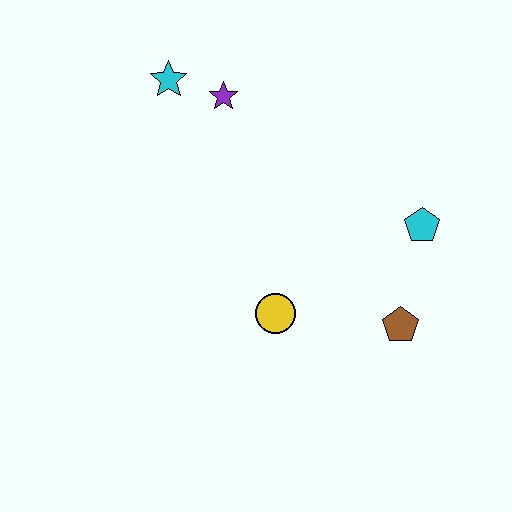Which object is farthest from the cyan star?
The brown pentagon is farthest from the cyan star.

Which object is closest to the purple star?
The cyan star is closest to the purple star.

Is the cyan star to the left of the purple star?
Yes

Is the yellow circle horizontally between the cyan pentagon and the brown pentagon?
No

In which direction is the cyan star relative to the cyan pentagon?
The cyan star is to the left of the cyan pentagon.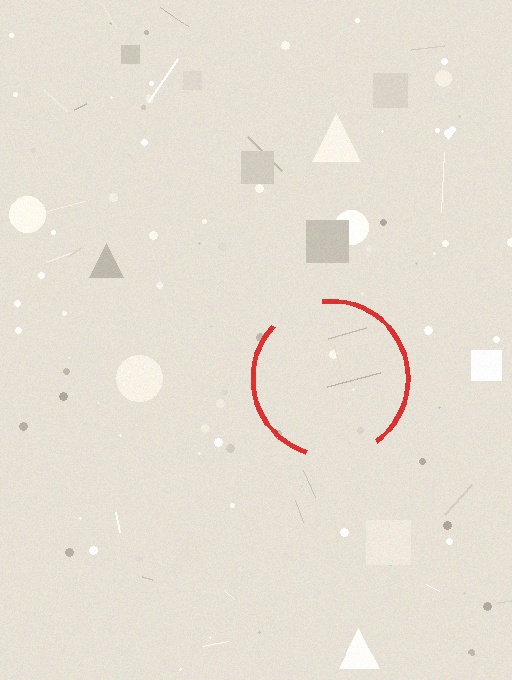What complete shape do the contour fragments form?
The contour fragments form a circle.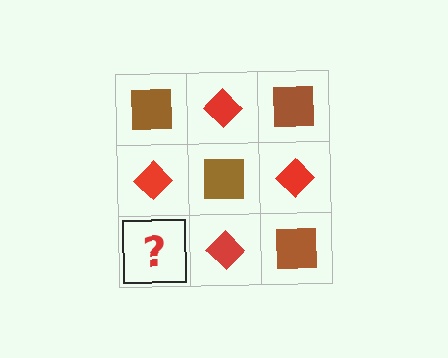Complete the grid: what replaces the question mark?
The question mark should be replaced with a brown square.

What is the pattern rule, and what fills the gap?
The rule is that it alternates brown square and red diamond in a checkerboard pattern. The gap should be filled with a brown square.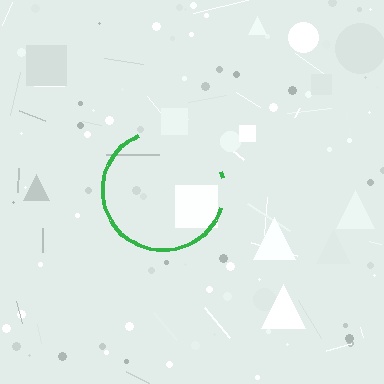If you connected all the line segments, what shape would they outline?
They would outline a circle.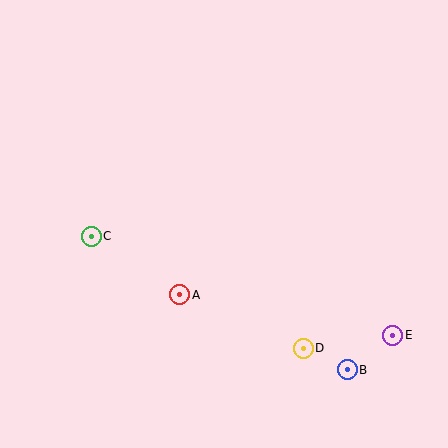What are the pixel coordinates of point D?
Point D is at (303, 348).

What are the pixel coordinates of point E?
Point E is at (393, 335).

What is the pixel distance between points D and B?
The distance between D and B is 49 pixels.